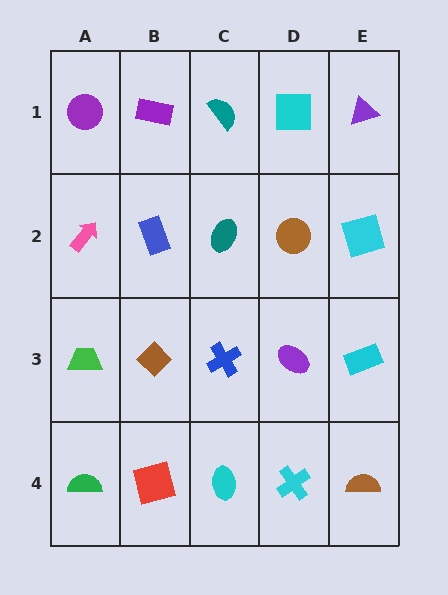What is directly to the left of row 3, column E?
A purple ellipse.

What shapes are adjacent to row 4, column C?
A blue cross (row 3, column C), a red square (row 4, column B), a cyan cross (row 4, column D).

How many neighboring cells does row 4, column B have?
3.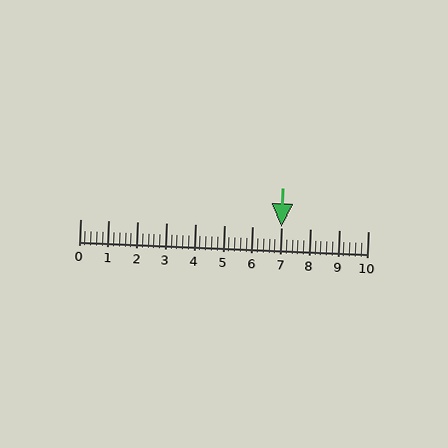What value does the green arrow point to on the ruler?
The green arrow points to approximately 7.0.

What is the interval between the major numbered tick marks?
The major tick marks are spaced 1 units apart.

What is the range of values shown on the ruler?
The ruler shows values from 0 to 10.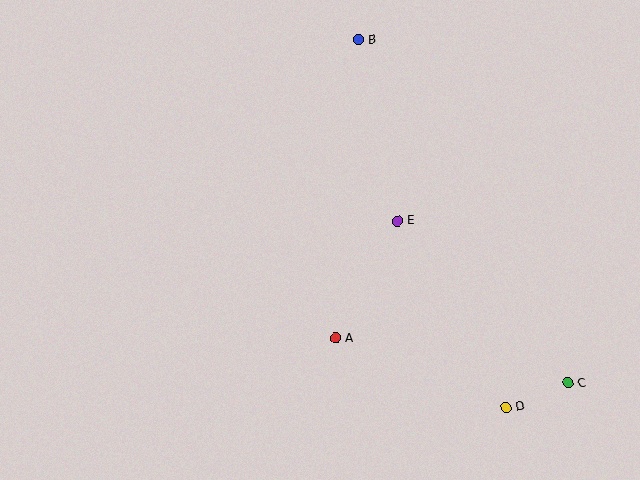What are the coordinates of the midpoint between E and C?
The midpoint between E and C is at (482, 302).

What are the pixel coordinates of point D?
Point D is at (506, 407).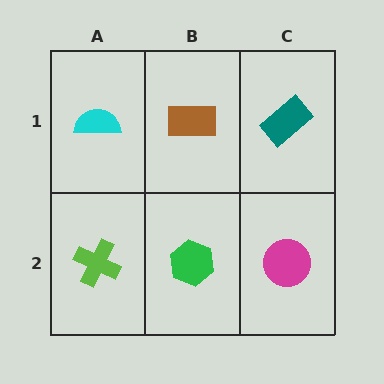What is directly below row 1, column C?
A magenta circle.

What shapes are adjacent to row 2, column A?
A cyan semicircle (row 1, column A), a green hexagon (row 2, column B).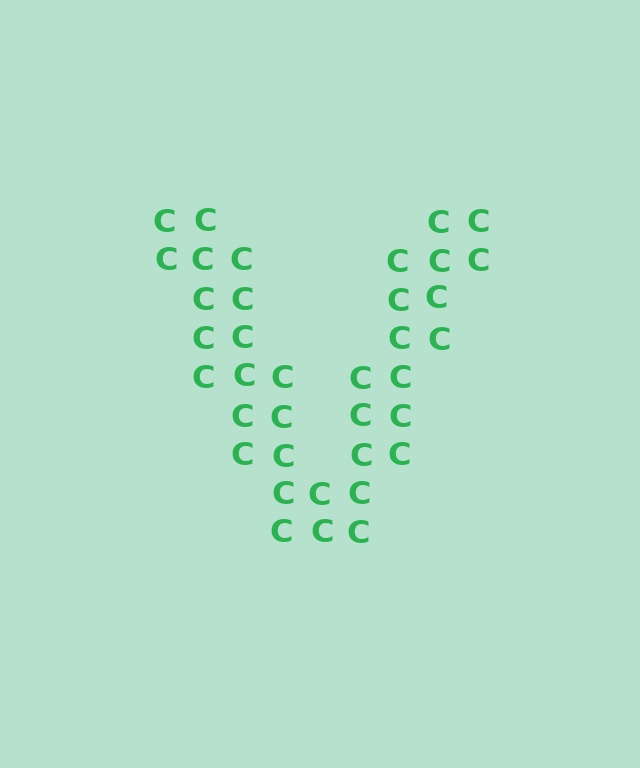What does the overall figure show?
The overall figure shows the letter V.